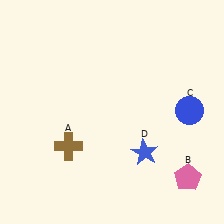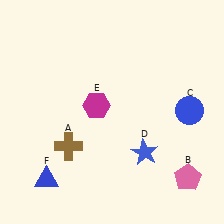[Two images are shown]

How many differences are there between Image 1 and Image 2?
There are 2 differences between the two images.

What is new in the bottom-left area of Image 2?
A blue triangle (F) was added in the bottom-left area of Image 2.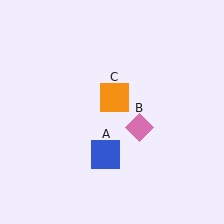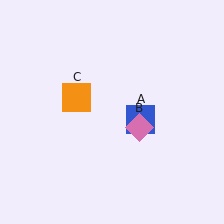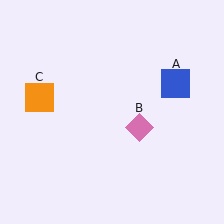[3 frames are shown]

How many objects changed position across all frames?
2 objects changed position: blue square (object A), orange square (object C).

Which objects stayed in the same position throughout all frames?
Pink diamond (object B) remained stationary.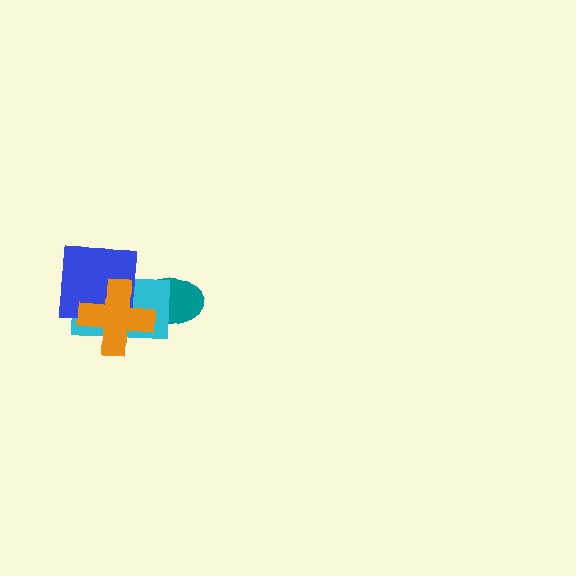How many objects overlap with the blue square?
2 objects overlap with the blue square.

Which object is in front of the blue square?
The orange cross is in front of the blue square.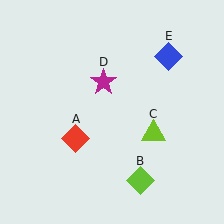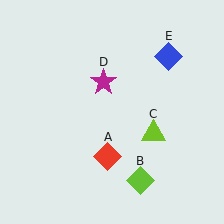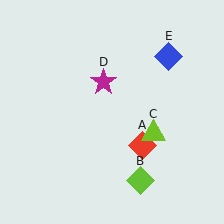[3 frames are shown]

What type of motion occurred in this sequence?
The red diamond (object A) rotated counterclockwise around the center of the scene.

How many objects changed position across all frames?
1 object changed position: red diamond (object A).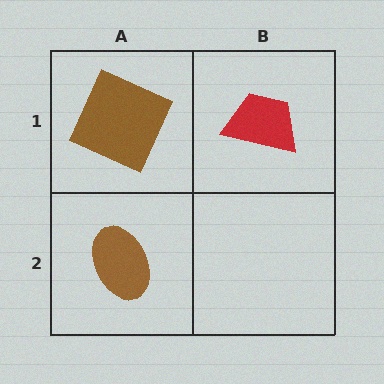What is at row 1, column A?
A brown square.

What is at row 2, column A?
A brown ellipse.